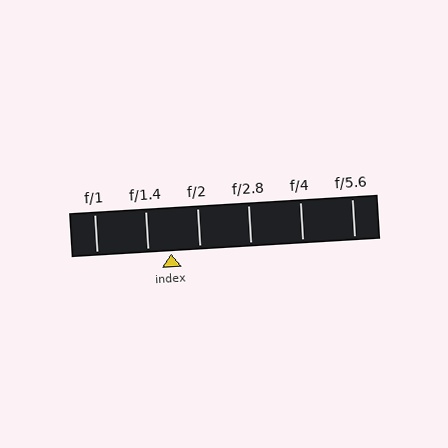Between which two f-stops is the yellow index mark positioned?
The index mark is between f/1.4 and f/2.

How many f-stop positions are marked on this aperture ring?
There are 6 f-stop positions marked.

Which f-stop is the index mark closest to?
The index mark is closest to f/1.4.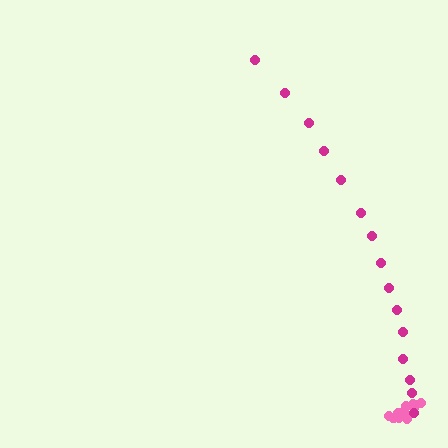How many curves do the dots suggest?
There are 2 distinct paths.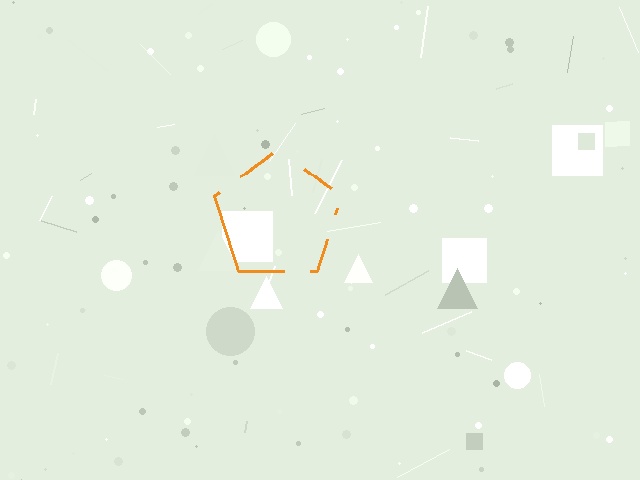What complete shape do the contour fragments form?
The contour fragments form a pentagon.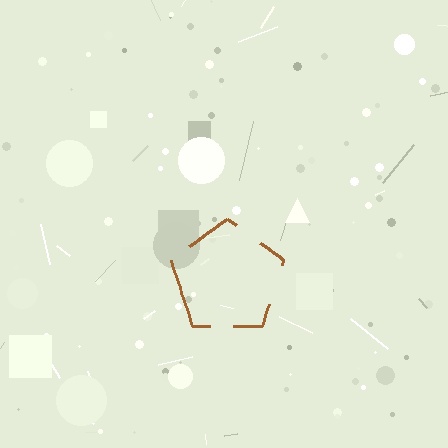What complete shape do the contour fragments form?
The contour fragments form a pentagon.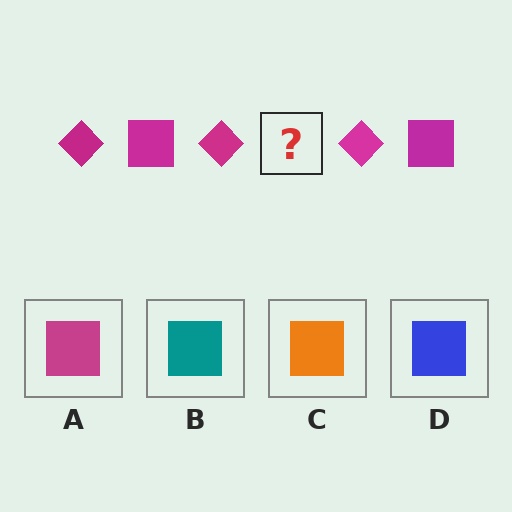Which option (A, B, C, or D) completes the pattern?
A.